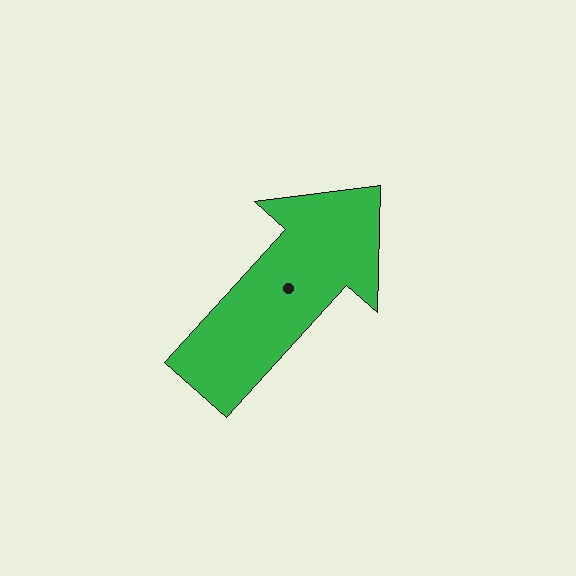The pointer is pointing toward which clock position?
Roughly 1 o'clock.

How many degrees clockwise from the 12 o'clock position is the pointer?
Approximately 42 degrees.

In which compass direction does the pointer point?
Northeast.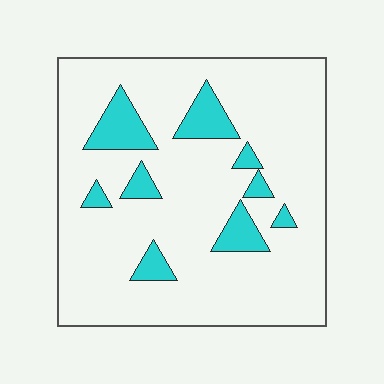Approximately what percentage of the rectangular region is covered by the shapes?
Approximately 15%.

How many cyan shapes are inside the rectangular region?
9.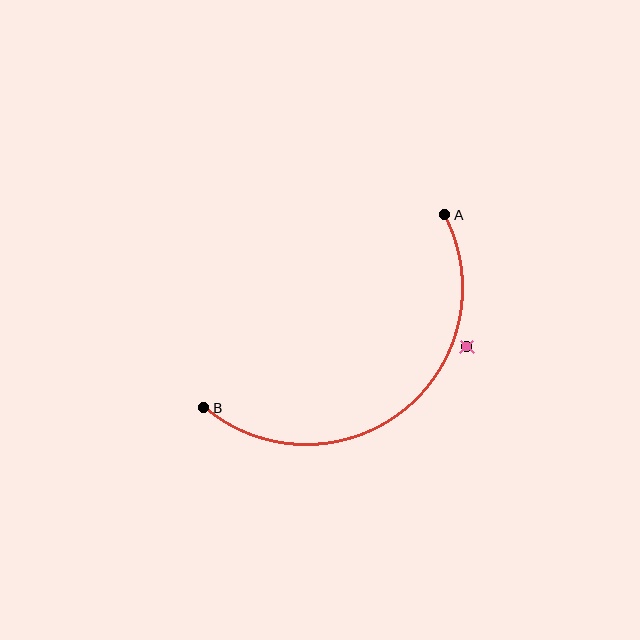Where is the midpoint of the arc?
The arc midpoint is the point on the curve farthest from the straight line joining A and B. It sits below and to the right of that line.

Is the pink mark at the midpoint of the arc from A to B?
No — the pink mark does not lie on the arc at all. It sits slightly outside the curve.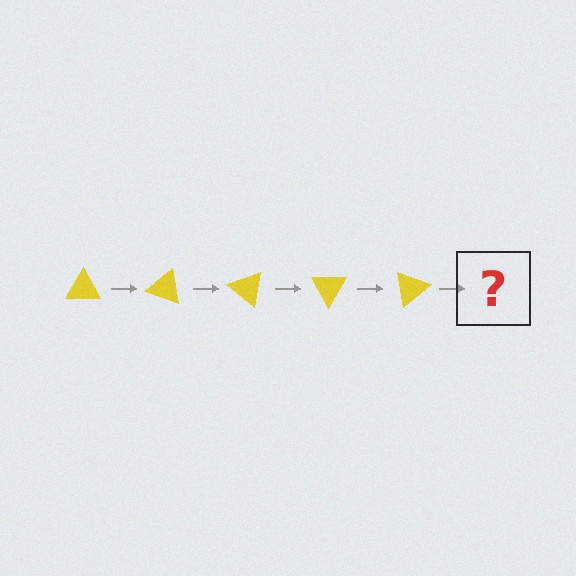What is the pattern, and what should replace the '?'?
The pattern is that the triangle rotates 20 degrees each step. The '?' should be a yellow triangle rotated 100 degrees.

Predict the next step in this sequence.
The next step is a yellow triangle rotated 100 degrees.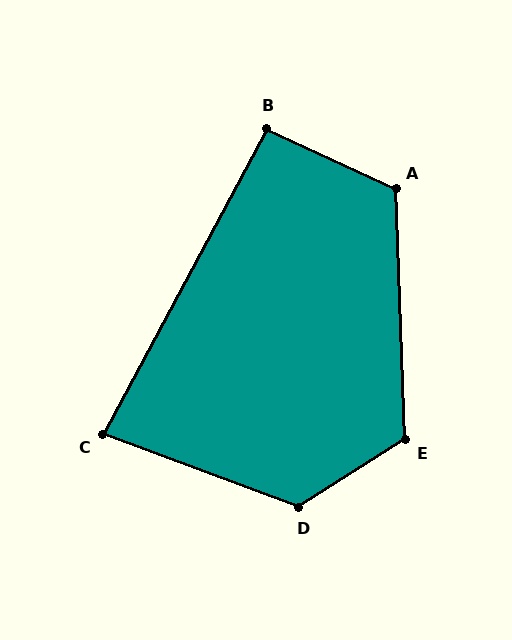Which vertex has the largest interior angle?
D, at approximately 128 degrees.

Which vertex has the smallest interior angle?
C, at approximately 82 degrees.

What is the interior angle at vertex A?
Approximately 117 degrees (obtuse).